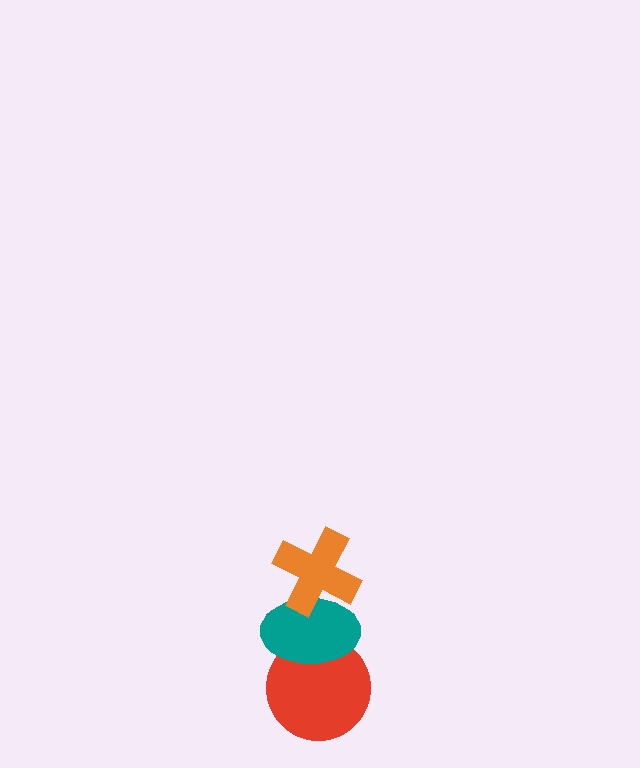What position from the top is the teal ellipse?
The teal ellipse is 2nd from the top.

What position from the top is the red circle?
The red circle is 3rd from the top.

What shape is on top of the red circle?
The teal ellipse is on top of the red circle.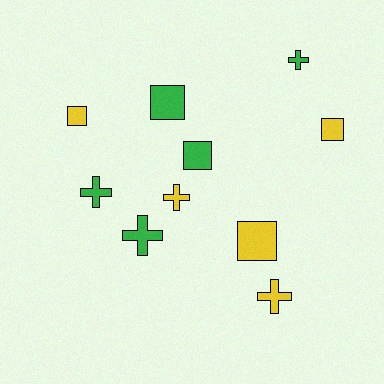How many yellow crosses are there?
There are 2 yellow crosses.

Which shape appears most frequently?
Cross, with 5 objects.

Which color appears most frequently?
Yellow, with 5 objects.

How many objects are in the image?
There are 10 objects.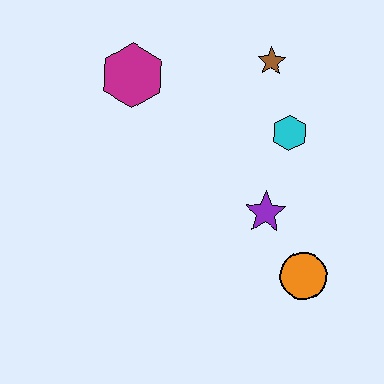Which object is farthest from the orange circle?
The magenta hexagon is farthest from the orange circle.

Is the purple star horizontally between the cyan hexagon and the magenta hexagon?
Yes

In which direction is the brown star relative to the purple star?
The brown star is above the purple star.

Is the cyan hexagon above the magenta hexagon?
No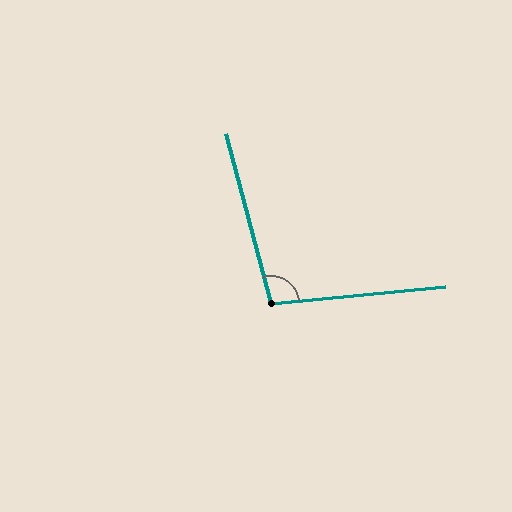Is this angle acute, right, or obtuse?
It is obtuse.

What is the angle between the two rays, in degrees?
Approximately 99 degrees.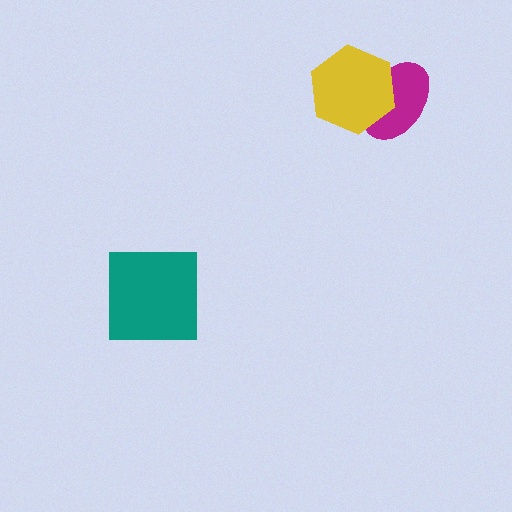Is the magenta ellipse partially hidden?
Yes, it is partially covered by another shape.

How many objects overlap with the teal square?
0 objects overlap with the teal square.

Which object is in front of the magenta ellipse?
The yellow hexagon is in front of the magenta ellipse.